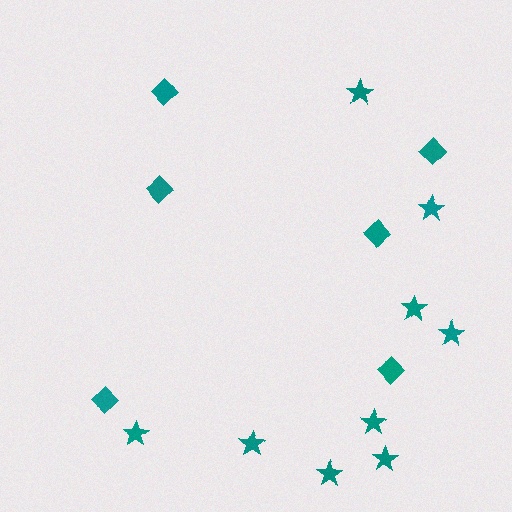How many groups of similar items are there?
There are 2 groups: one group of diamonds (6) and one group of stars (9).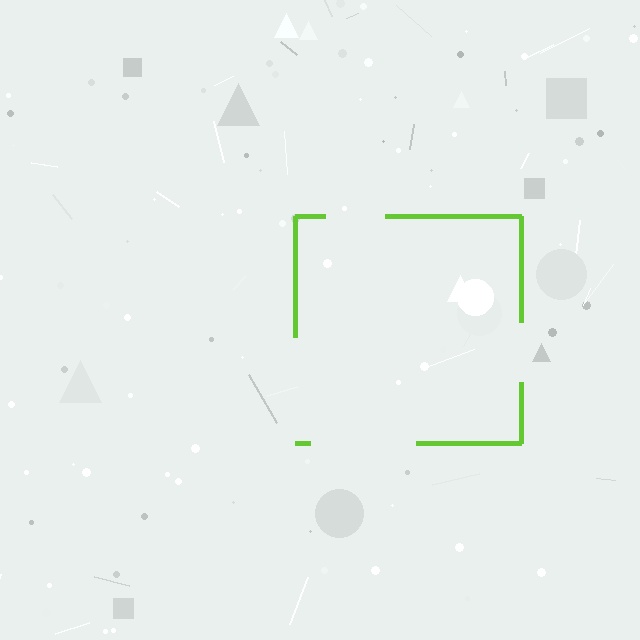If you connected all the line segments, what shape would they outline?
They would outline a square.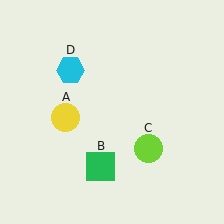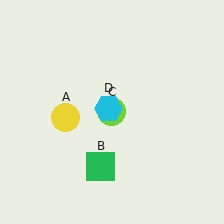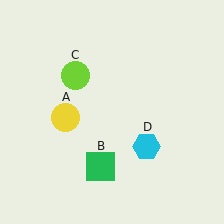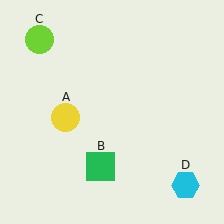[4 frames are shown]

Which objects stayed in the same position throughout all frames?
Yellow circle (object A) and green square (object B) remained stationary.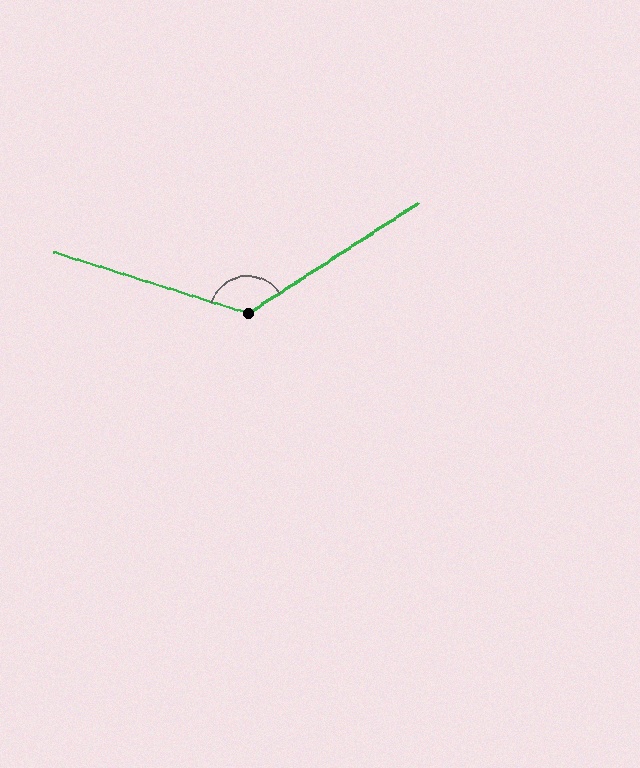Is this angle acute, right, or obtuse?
It is obtuse.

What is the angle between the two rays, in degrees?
Approximately 129 degrees.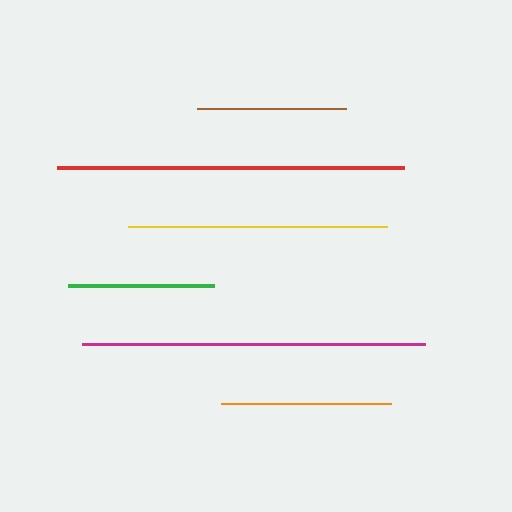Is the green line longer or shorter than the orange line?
The orange line is longer than the green line.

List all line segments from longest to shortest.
From longest to shortest: red, magenta, yellow, orange, brown, green.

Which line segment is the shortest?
The green line is the shortest at approximately 146 pixels.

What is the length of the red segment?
The red segment is approximately 347 pixels long.